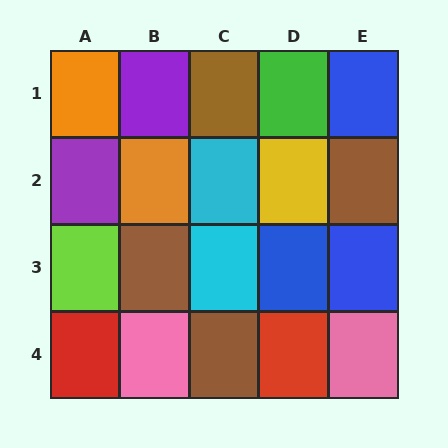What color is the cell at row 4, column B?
Pink.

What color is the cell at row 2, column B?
Orange.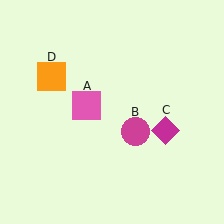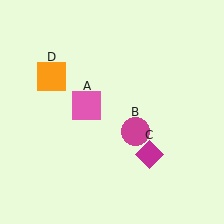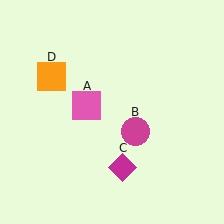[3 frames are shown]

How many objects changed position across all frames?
1 object changed position: magenta diamond (object C).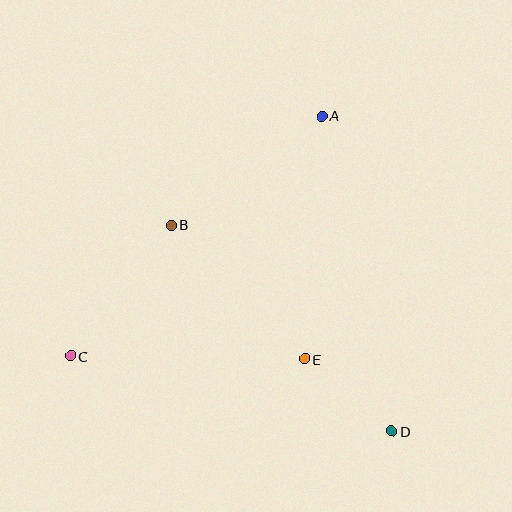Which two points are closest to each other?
Points D and E are closest to each other.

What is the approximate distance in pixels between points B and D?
The distance between B and D is approximately 302 pixels.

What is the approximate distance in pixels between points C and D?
The distance between C and D is approximately 329 pixels.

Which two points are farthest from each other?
Points A and C are farthest from each other.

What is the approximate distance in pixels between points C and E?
The distance between C and E is approximately 234 pixels.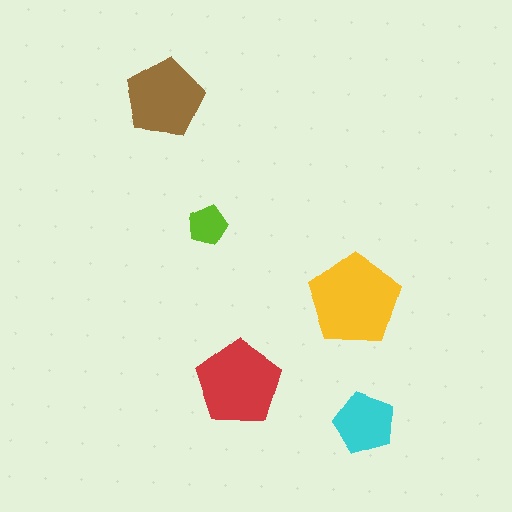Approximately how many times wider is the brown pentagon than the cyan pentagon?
About 1.5 times wider.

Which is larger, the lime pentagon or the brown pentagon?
The brown one.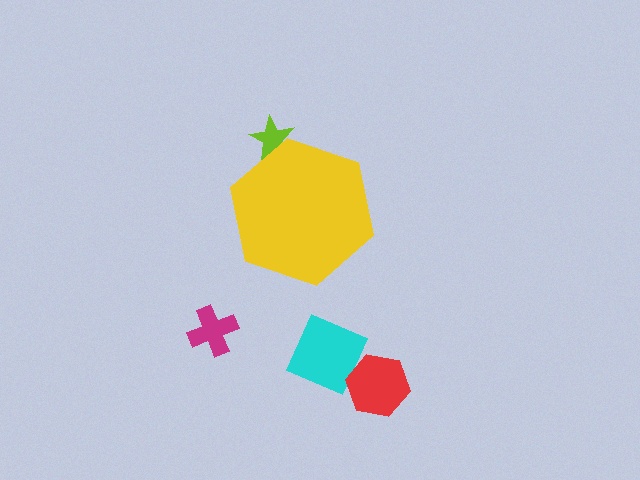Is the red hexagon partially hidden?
No, the red hexagon is fully visible.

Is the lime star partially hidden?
Yes, the lime star is partially hidden behind the yellow hexagon.